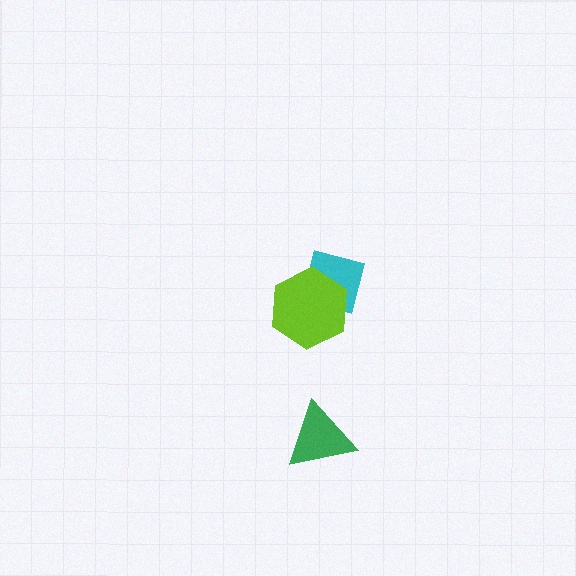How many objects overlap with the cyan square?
1 object overlaps with the cyan square.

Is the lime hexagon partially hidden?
No, no other shape covers it.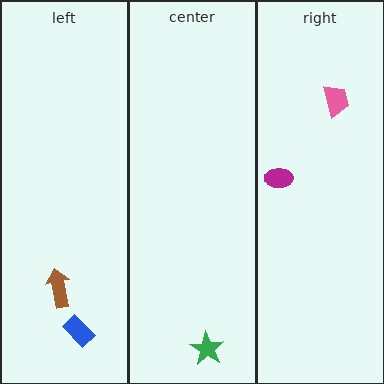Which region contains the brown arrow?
The left region.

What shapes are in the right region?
The pink trapezoid, the magenta ellipse.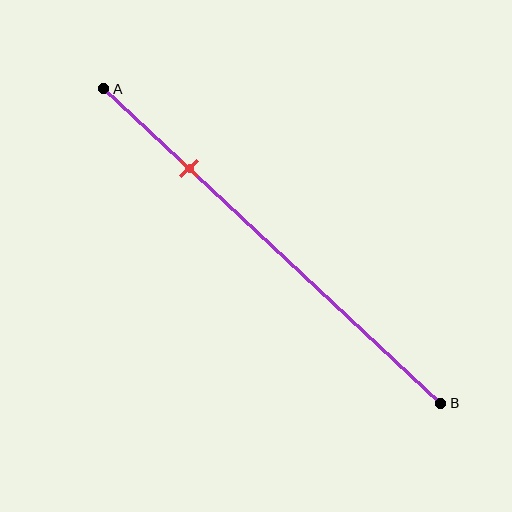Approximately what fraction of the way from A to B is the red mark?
The red mark is approximately 25% of the way from A to B.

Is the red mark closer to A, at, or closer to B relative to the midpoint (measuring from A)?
The red mark is closer to point A than the midpoint of segment AB.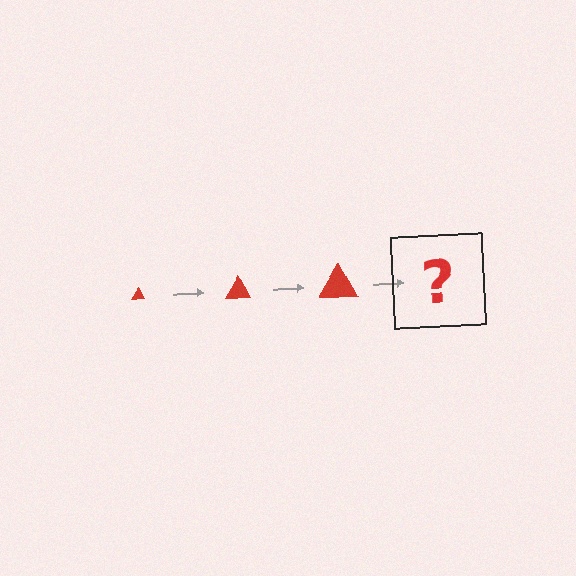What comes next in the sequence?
The next element should be a red triangle, larger than the previous one.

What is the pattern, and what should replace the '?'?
The pattern is that the triangle gets progressively larger each step. The '?' should be a red triangle, larger than the previous one.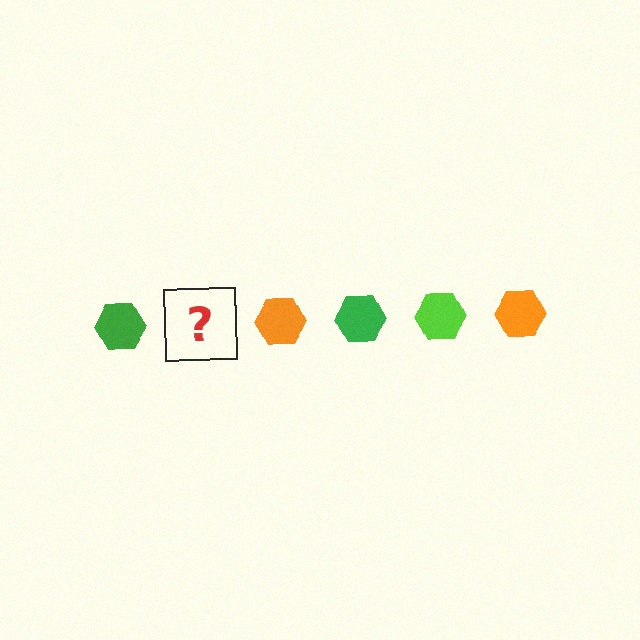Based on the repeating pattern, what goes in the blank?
The blank should be a lime hexagon.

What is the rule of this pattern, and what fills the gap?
The rule is that the pattern cycles through green, lime, orange hexagons. The gap should be filled with a lime hexagon.